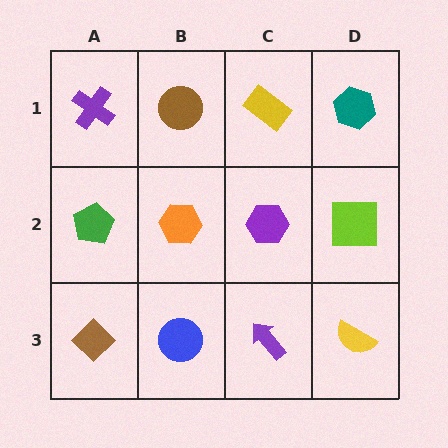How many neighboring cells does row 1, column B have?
3.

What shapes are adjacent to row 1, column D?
A lime square (row 2, column D), a yellow rectangle (row 1, column C).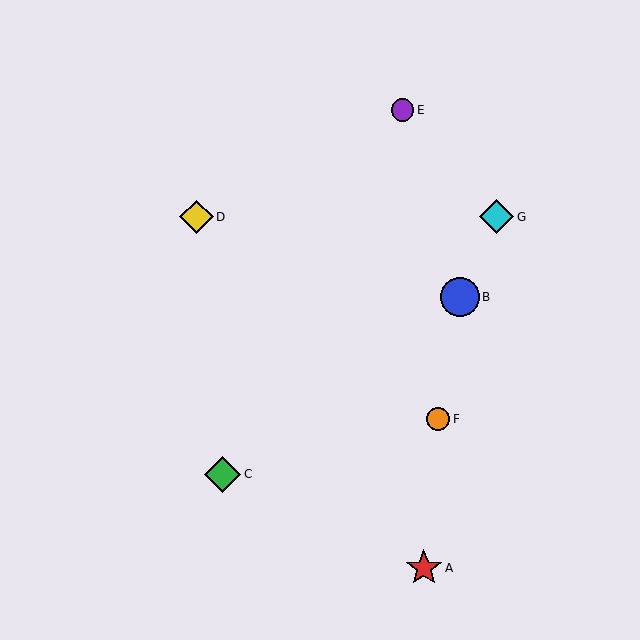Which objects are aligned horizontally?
Objects D, G are aligned horizontally.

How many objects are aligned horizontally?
2 objects (D, G) are aligned horizontally.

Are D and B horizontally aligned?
No, D is at y≈217 and B is at y≈297.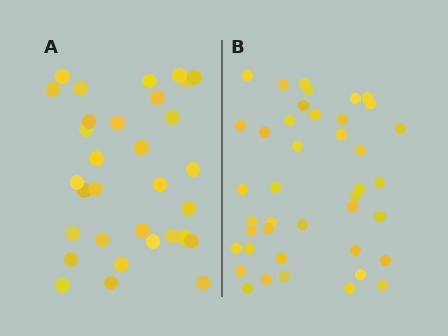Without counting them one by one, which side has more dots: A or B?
Region B (the right region) has more dots.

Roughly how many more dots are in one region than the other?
Region B has roughly 8 or so more dots than region A.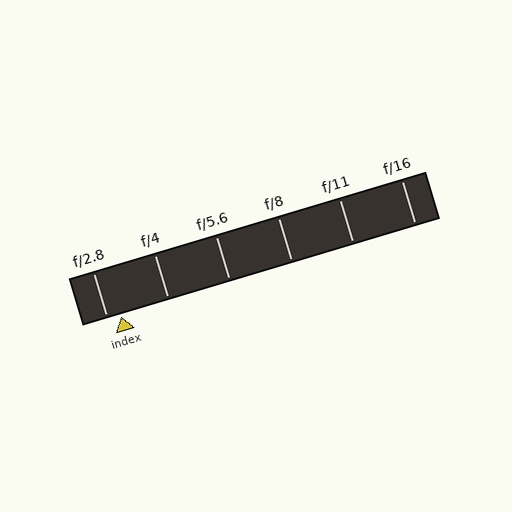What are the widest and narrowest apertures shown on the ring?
The widest aperture shown is f/2.8 and the narrowest is f/16.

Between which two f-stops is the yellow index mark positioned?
The index mark is between f/2.8 and f/4.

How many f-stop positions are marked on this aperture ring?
There are 6 f-stop positions marked.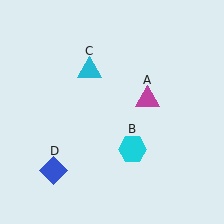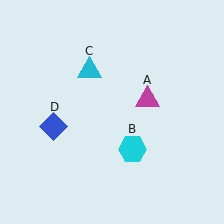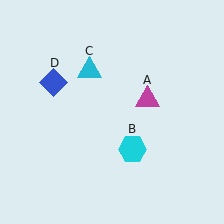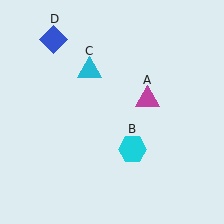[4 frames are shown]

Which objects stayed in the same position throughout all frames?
Magenta triangle (object A) and cyan hexagon (object B) and cyan triangle (object C) remained stationary.